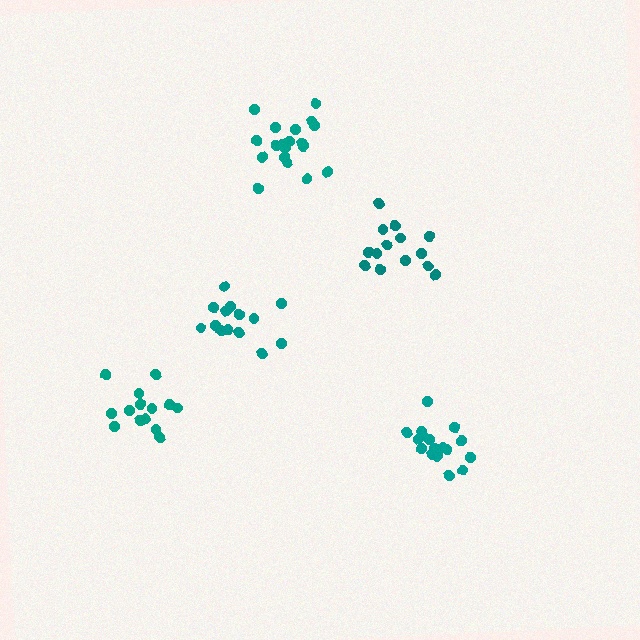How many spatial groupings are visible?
There are 5 spatial groupings.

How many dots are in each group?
Group 1: 14 dots, Group 2: 14 dots, Group 3: 16 dots, Group 4: 19 dots, Group 5: 14 dots (77 total).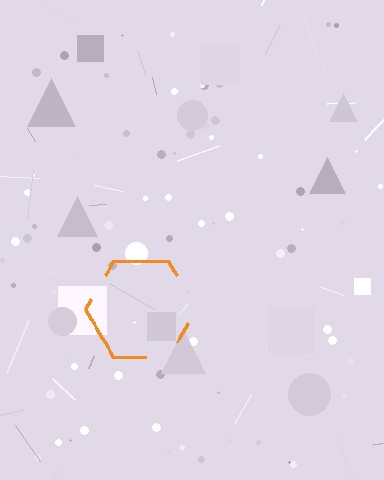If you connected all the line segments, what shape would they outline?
They would outline a hexagon.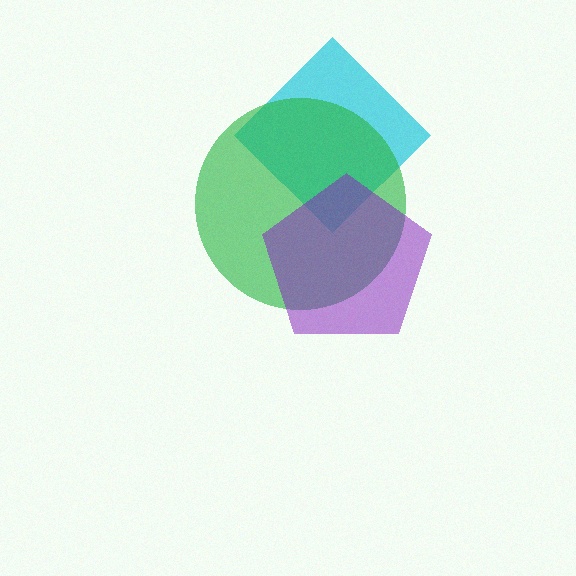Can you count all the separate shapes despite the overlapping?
Yes, there are 3 separate shapes.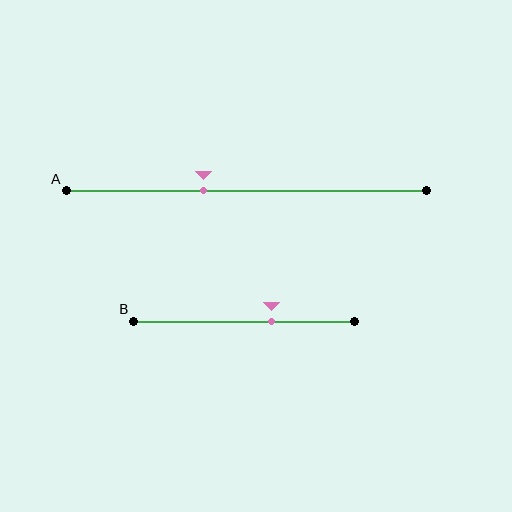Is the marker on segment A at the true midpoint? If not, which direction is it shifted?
No, the marker on segment A is shifted to the left by about 12% of the segment length.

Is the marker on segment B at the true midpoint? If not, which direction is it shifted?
No, the marker on segment B is shifted to the right by about 12% of the segment length.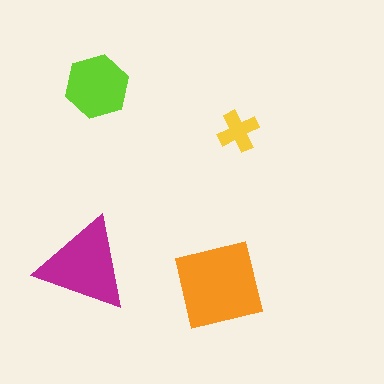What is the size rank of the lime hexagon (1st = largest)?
3rd.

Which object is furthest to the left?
The magenta triangle is leftmost.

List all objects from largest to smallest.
The orange square, the magenta triangle, the lime hexagon, the yellow cross.